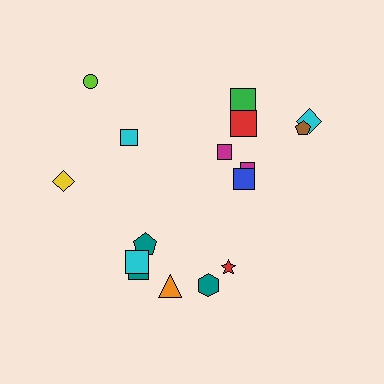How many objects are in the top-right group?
There are 7 objects.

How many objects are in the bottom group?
There are 6 objects.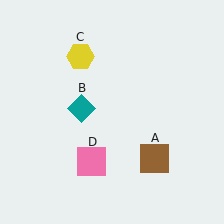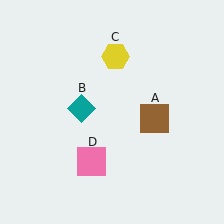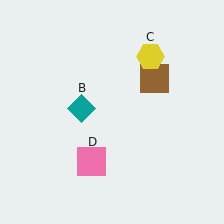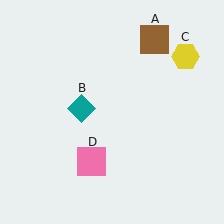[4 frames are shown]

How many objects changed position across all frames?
2 objects changed position: brown square (object A), yellow hexagon (object C).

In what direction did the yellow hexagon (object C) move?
The yellow hexagon (object C) moved right.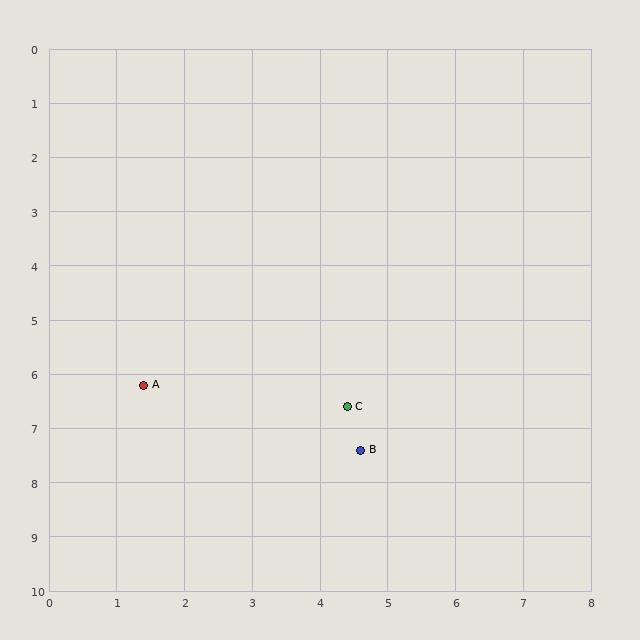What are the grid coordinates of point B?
Point B is at approximately (4.6, 7.4).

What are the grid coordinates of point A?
Point A is at approximately (1.4, 6.2).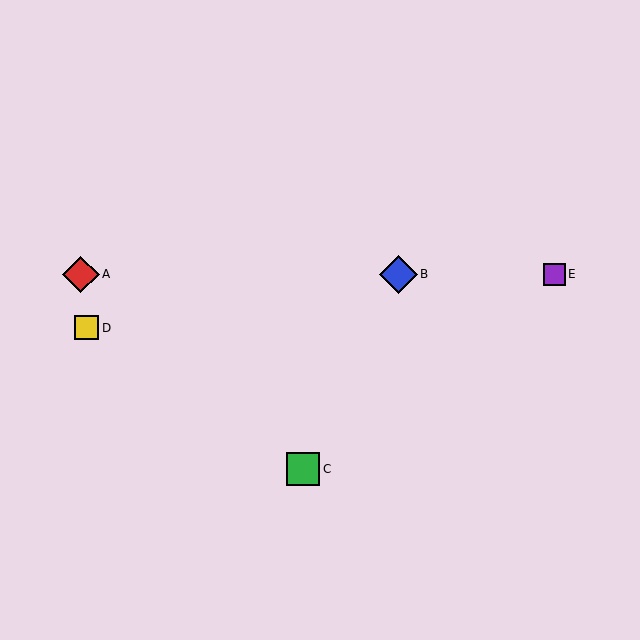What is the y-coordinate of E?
Object E is at y≈274.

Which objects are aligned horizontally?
Objects A, B, E are aligned horizontally.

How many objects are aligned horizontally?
3 objects (A, B, E) are aligned horizontally.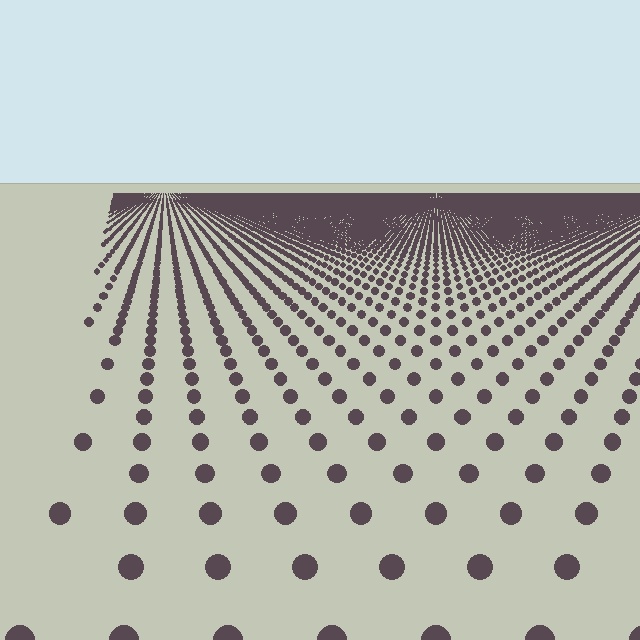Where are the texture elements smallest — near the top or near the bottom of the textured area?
Near the top.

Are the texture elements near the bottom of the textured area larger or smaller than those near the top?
Larger. Near the bottom, elements are closer to the viewer and appear at a bigger on-screen size.